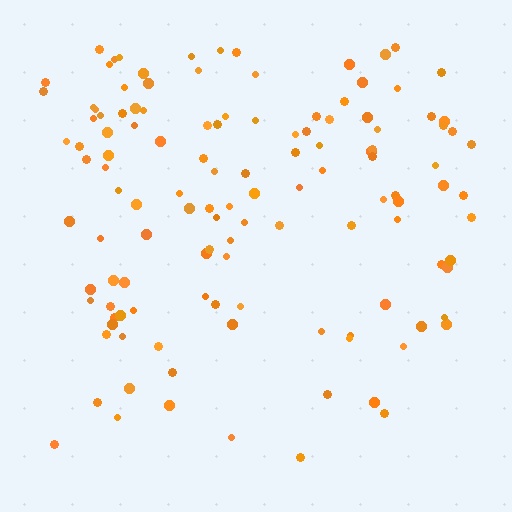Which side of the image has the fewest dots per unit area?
The bottom.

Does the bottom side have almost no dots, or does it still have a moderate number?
Still a moderate number, just noticeably fewer than the top.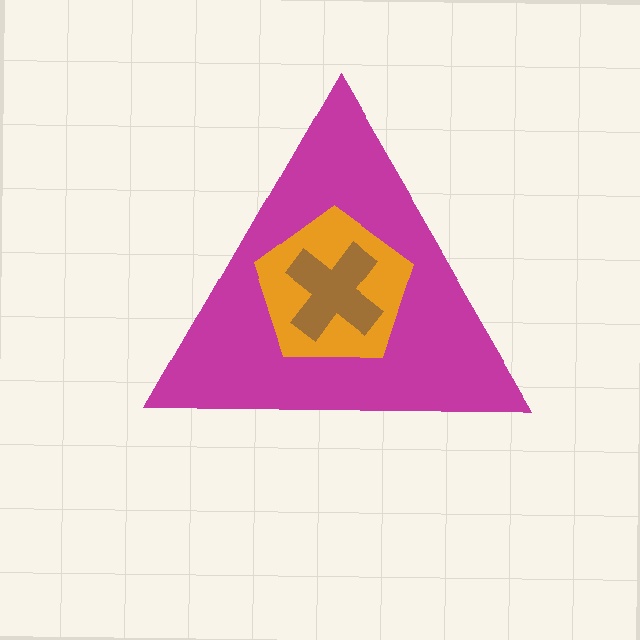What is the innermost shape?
The brown cross.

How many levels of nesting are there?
3.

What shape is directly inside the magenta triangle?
The orange pentagon.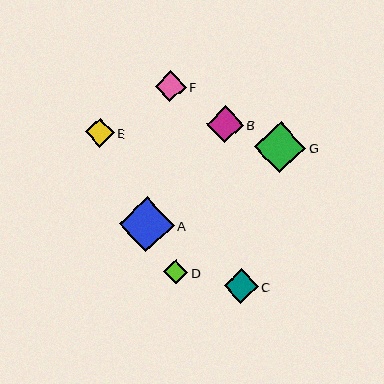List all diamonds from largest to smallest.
From largest to smallest: A, G, B, C, F, E, D.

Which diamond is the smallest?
Diamond D is the smallest with a size of approximately 24 pixels.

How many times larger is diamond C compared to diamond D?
Diamond C is approximately 1.4 times the size of diamond D.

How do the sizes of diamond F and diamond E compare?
Diamond F and diamond E are approximately the same size.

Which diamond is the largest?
Diamond A is the largest with a size of approximately 55 pixels.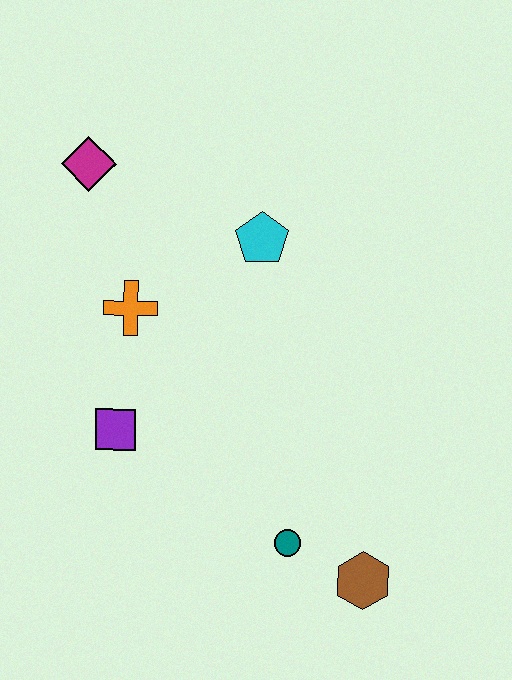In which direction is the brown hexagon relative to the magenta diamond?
The brown hexagon is below the magenta diamond.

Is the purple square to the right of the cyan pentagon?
No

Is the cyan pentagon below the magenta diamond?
Yes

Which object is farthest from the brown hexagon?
The magenta diamond is farthest from the brown hexagon.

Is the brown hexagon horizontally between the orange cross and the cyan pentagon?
No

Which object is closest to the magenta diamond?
The orange cross is closest to the magenta diamond.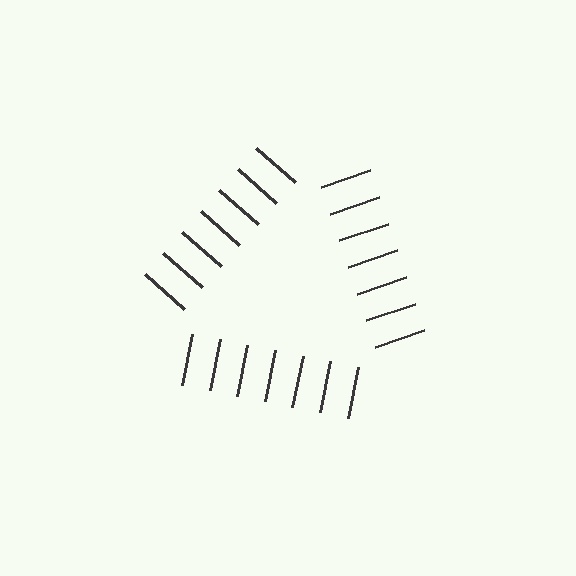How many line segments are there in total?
21 — 7 along each of the 3 edges.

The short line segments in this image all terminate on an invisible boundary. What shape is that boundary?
An illusory triangle — the line segments terminate on its edges but no continuous stroke is drawn.